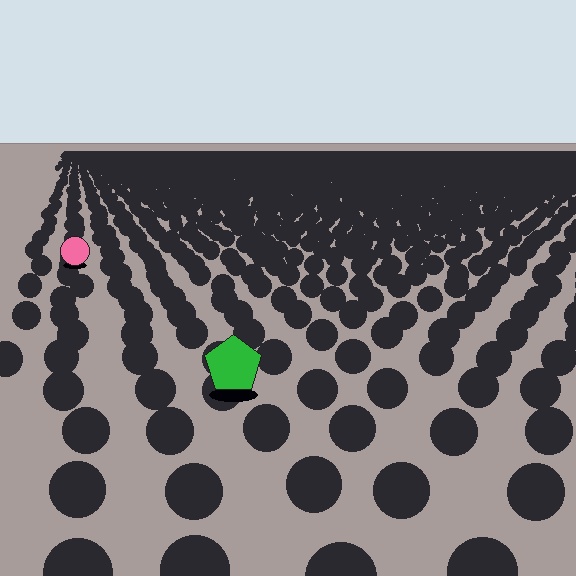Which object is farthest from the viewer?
The pink circle is farthest from the viewer. It appears smaller and the ground texture around it is denser.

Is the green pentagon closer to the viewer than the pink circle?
Yes. The green pentagon is closer — you can tell from the texture gradient: the ground texture is coarser near it.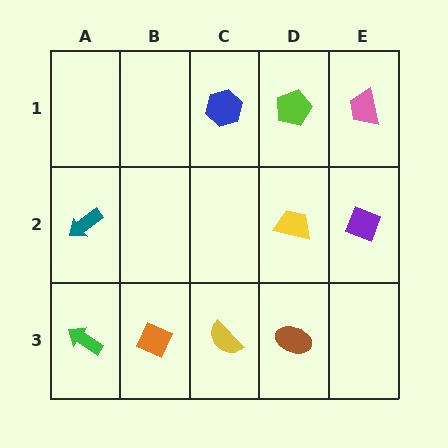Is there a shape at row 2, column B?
No, that cell is empty.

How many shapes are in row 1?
3 shapes.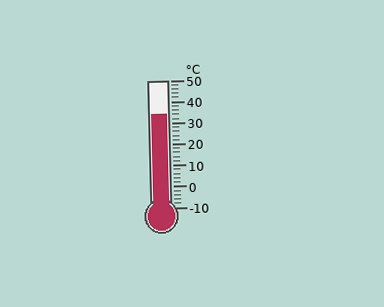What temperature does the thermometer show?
The thermometer shows approximately 34°C.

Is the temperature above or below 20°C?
The temperature is above 20°C.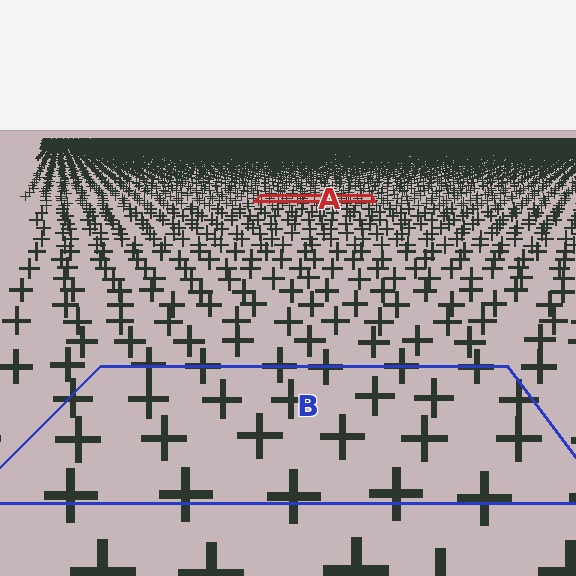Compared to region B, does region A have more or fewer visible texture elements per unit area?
Region A has more texture elements per unit area — they are packed more densely because it is farther away.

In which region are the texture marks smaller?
The texture marks are smaller in region A, because it is farther away.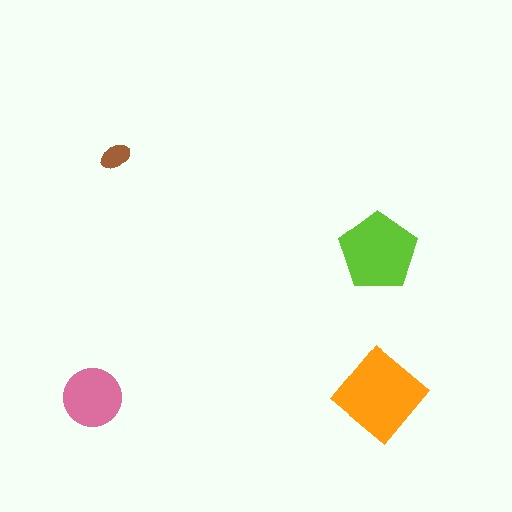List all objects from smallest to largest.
The brown ellipse, the pink circle, the lime pentagon, the orange diamond.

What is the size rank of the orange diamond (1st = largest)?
1st.